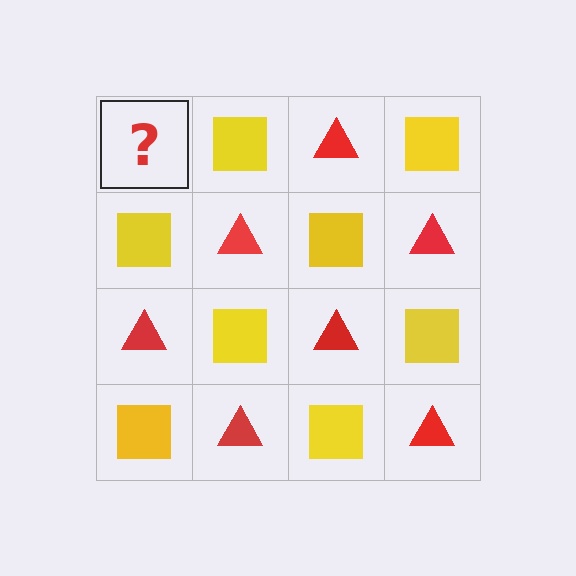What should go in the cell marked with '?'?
The missing cell should contain a red triangle.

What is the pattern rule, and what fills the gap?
The rule is that it alternates red triangle and yellow square in a checkerboard pattern. The gap should be filled with a red triangle.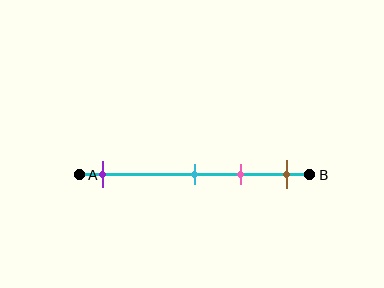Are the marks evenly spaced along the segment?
No, the marks are not evenly spaced.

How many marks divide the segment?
There are 4 marks dividing the segment.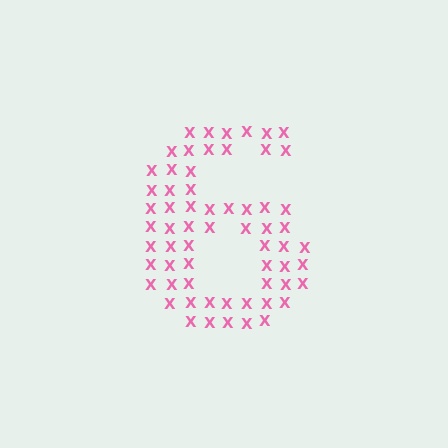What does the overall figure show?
The overall figure shows the digit 6.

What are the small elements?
The small elements are letter X's.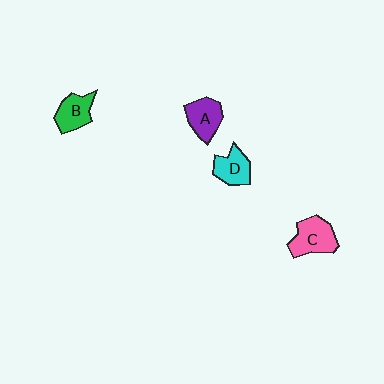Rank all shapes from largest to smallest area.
From largest to smallest: C (pink), A (purple), B (green), D (cyan).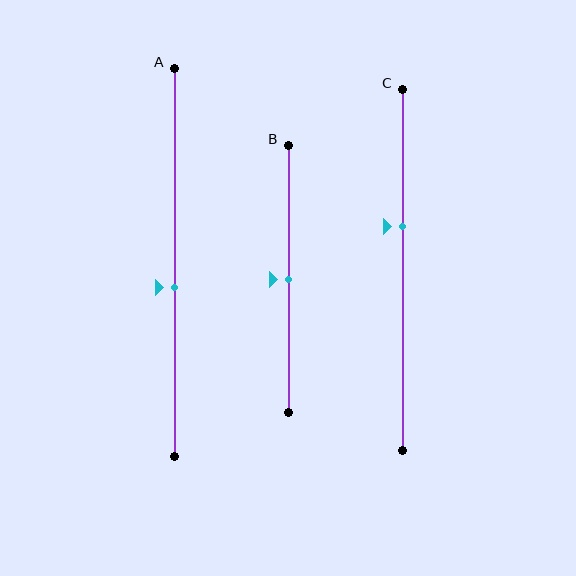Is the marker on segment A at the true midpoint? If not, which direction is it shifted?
No, the marker on segment A is shifted downward by about 6% of the segment length.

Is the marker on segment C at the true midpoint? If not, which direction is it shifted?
No, the marker on segment C is shifted upward by about 12% of the segment length.